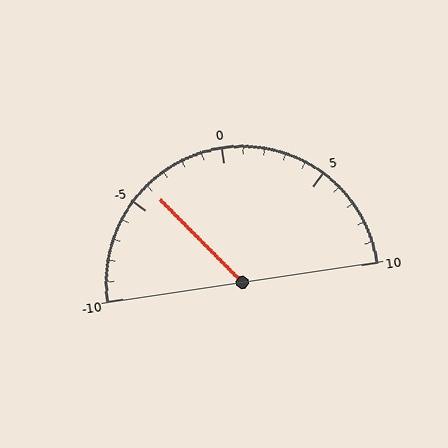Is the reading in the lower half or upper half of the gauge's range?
The reading is in the lower half of the range (-10 to 10).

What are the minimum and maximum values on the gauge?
The gauge ranges from -10 to 10.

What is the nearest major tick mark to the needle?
The nearest major tick mark is -5.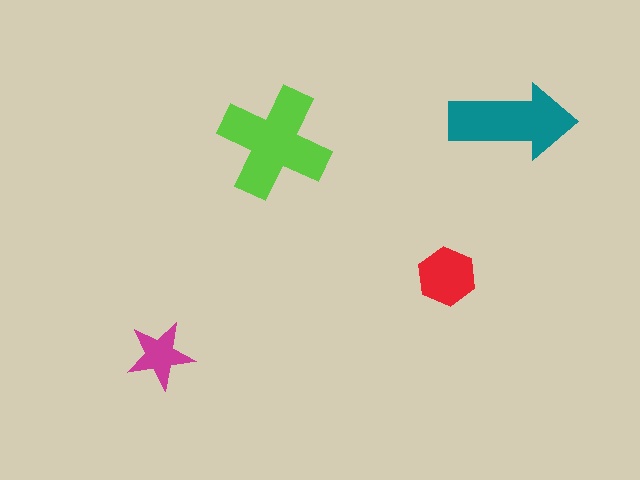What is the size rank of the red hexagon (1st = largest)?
3rd.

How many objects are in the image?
There are 4 objects in the image.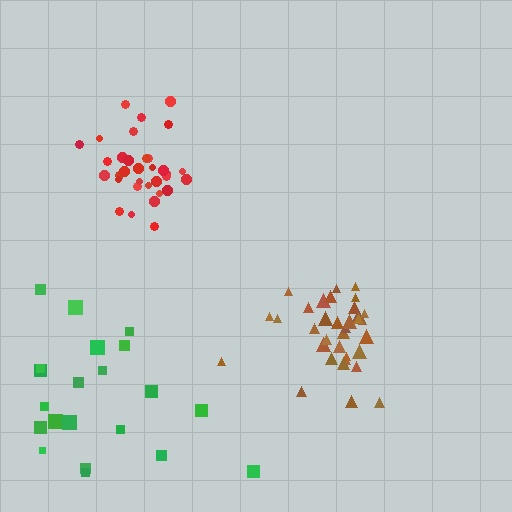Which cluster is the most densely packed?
Red.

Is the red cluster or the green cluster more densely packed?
Red.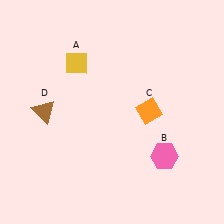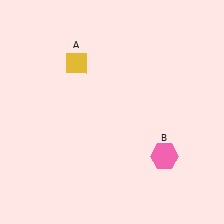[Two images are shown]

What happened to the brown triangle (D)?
The brown triangle (D) was removed in Image 2. It was in the top-left area of Image 1.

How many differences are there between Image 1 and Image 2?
There are 2 differences between the two images.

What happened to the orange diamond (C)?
The orange diamond (C) was removed in Image 2. It was in the top-right area of Image 1.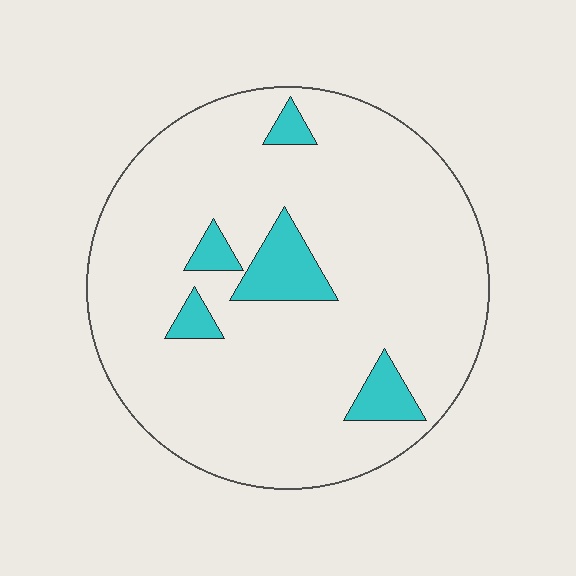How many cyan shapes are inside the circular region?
5.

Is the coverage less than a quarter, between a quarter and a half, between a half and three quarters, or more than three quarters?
Less than a quarter.